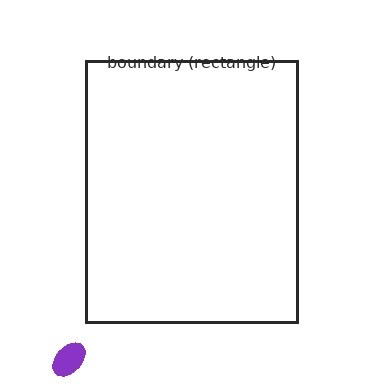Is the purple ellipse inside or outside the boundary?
Outside.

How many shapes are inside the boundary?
0 inside, 1 outside.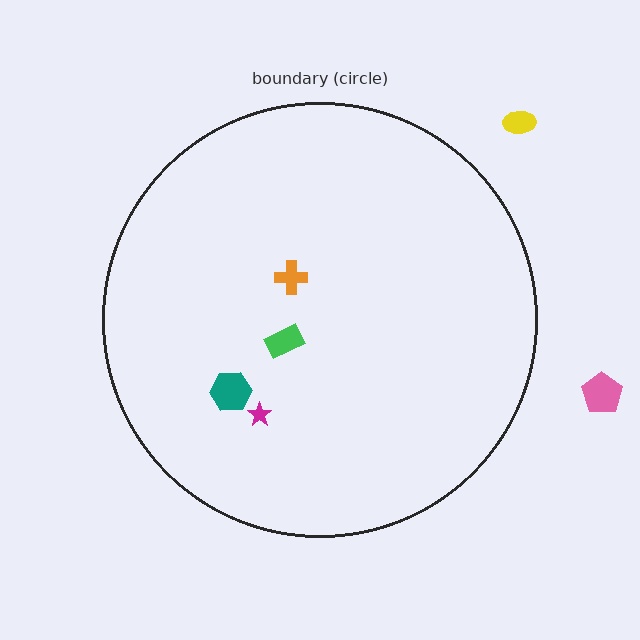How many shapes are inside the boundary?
4 inside, 2 outside.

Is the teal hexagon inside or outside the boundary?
Inside.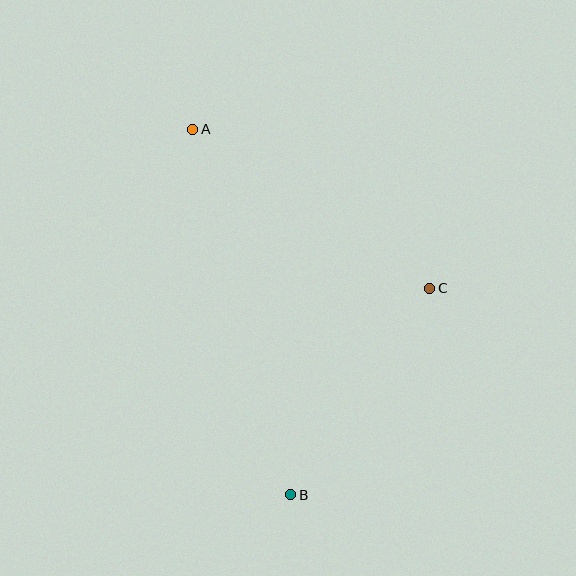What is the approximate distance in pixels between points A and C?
The distance between A and C is approximately 286 pixels.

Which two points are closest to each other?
Points B and C are closest to each other.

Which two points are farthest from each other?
Points A and B are farthest from each other.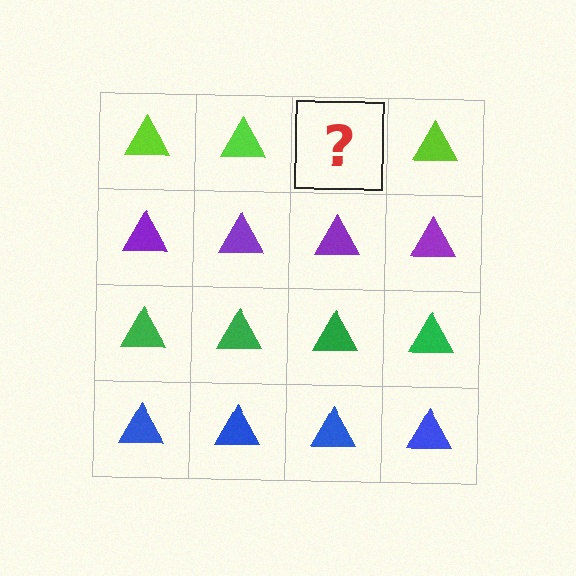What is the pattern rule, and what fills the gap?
The rule is that each row has a consistent color. The gap should be filled with a lime triangle.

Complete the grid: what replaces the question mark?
The question mark should be replaced with a lime triangle.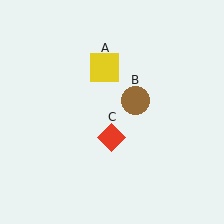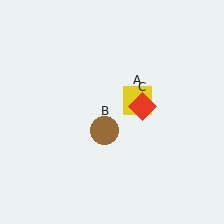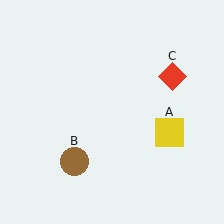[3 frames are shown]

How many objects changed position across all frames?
3 objects changed position: yellow square (object A), brown circle (object B), red diamond (object C).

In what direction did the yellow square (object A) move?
The yellow square (object A) moved down and to the right.